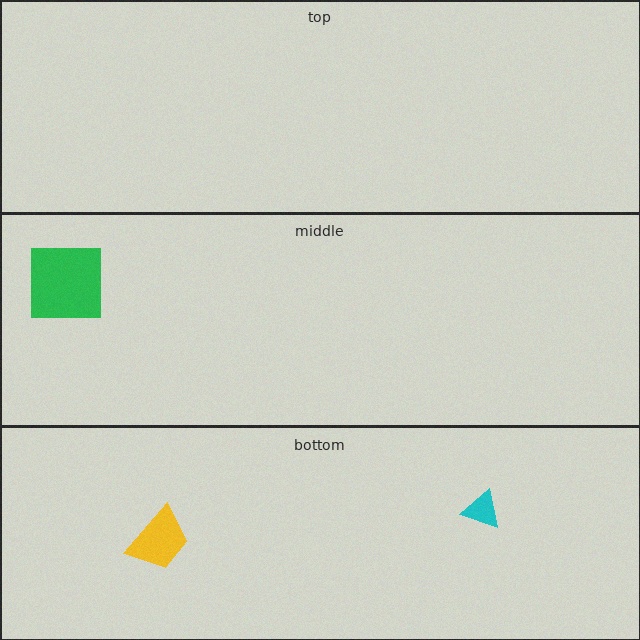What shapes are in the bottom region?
The yellow trapezoid, the cyan triangle.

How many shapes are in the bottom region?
2.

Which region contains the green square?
The middle region.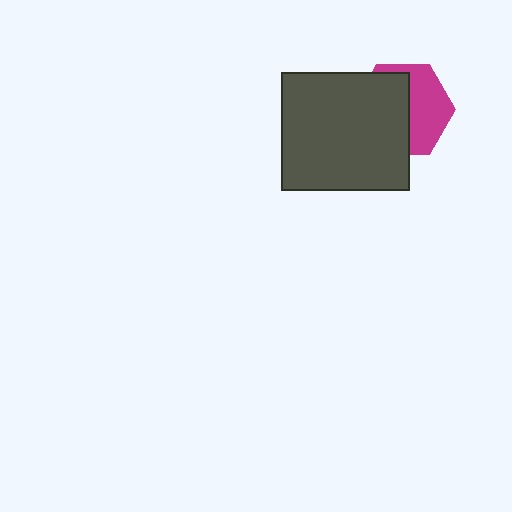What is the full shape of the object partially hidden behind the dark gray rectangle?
The partially hidden object is a magenta hexagon.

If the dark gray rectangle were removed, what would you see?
You would see the complete magenta hexagon.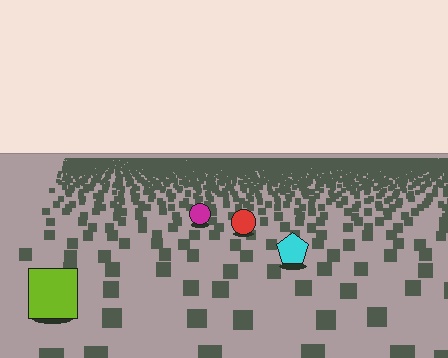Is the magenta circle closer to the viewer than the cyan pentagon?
No. The cyan pentagon is closer — you can tell from the texture gradient: the ground texture is coarser near it.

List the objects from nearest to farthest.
From nearest to farthest: the lime square, the cyan pentagon, the red circle, the magenta circle.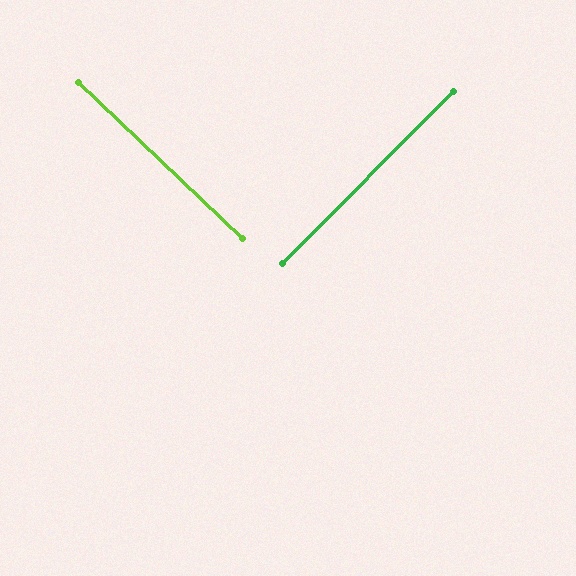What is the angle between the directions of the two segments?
Approximately 89 degrees.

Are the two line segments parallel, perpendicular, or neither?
Perpendicular — they meet at approximately 89°.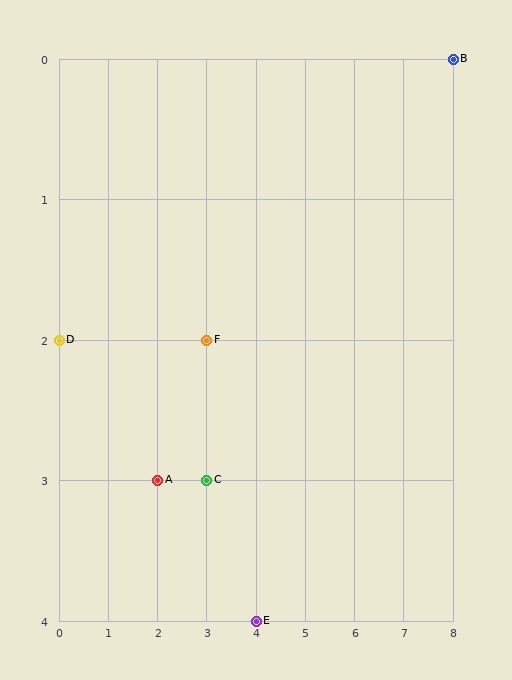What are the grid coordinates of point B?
Point B is at grid coordinates (8, 0).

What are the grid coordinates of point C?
Point C is at grid coordinates (3, 3).